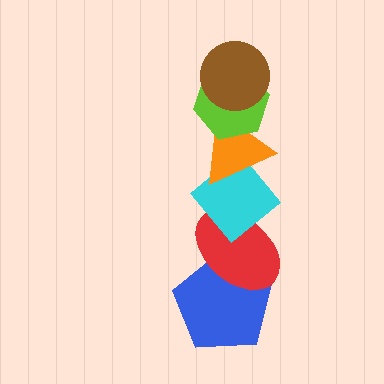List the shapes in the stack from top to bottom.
From top to bottom: the brown circle, the lime hexagon, the orange triangle, the cyan diamond, the red ellipse, the blue pentagon.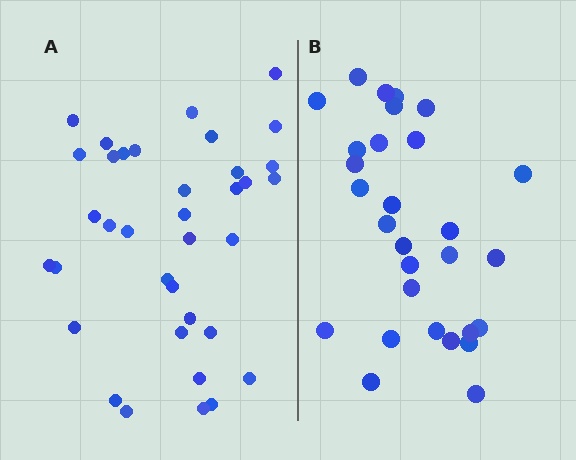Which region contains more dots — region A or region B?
Region A (the left region) has more dots.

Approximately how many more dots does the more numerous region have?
Region A has roughly 8 or so more dots than region B.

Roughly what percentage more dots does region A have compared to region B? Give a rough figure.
About 25% more.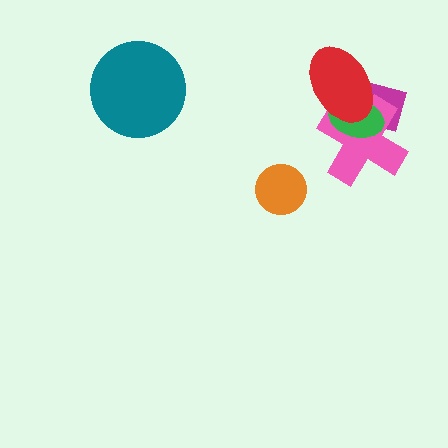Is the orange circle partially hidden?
No, no other shape covers it.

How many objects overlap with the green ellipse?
3 objects overlap with the green ellipse.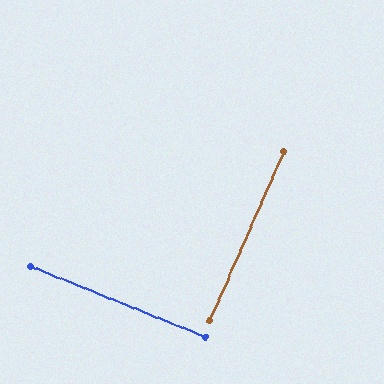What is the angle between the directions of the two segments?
Approximately 88 degrees.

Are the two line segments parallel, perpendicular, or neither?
Perpendicular — they meet at approximately 88°.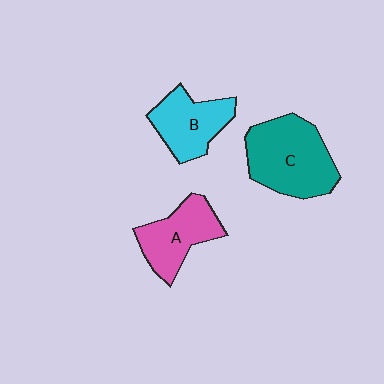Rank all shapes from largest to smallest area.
From largest to smallest: C (teal), A (pink), B (cyan).